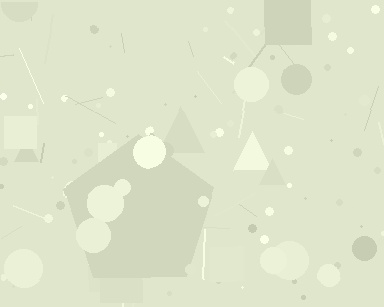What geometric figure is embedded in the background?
A pentagon is embedded in the background.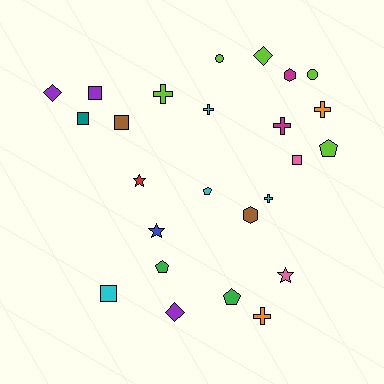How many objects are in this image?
There are 25 objects.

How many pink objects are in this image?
There are 2 pink objects.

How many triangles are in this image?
There are no triangles.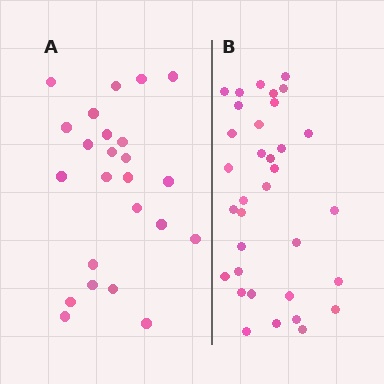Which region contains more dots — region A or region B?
Region B (the right region) has more dots.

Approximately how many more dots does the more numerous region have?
Region B has roughly 10 or so more dots than region A.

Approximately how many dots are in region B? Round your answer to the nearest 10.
About 30 dots. (The exact count is 34, which rounds to 30.)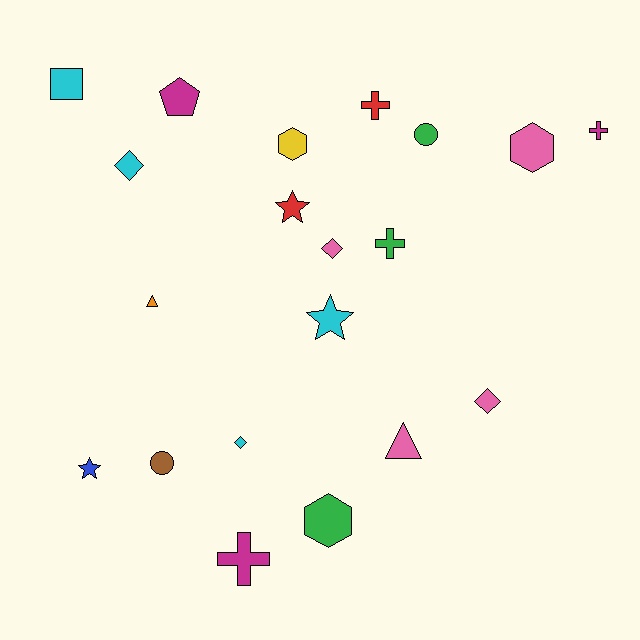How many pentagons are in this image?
There is 1 pentagon.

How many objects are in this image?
There are 20 objects.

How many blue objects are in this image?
There is 1 blue object.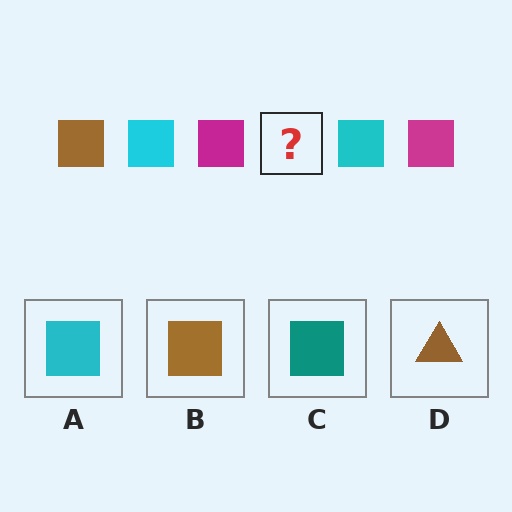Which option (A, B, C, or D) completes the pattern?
B.